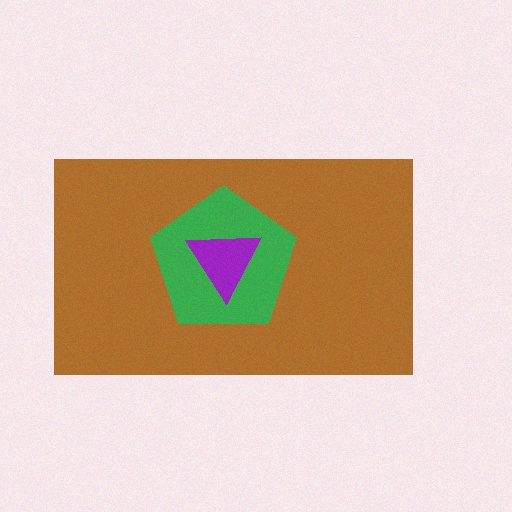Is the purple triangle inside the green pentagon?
Yes.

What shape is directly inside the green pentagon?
The purple triangle.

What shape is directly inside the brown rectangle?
The green pentagon.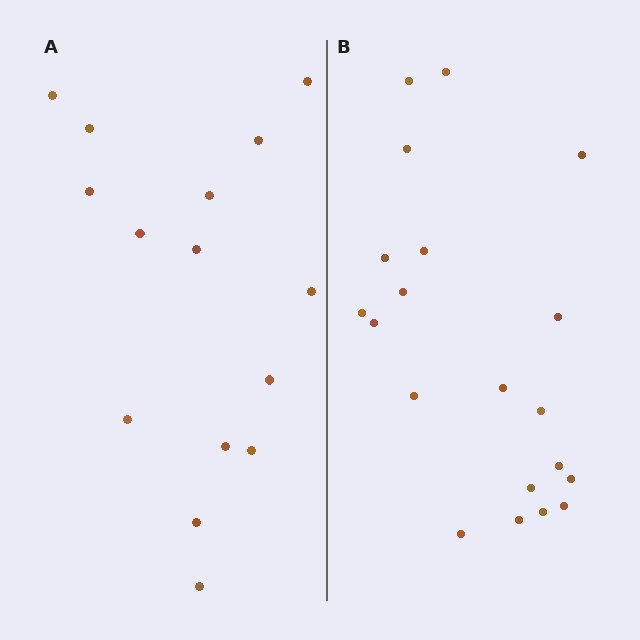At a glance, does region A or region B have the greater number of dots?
Region B (the right region) has more dots.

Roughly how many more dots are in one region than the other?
Region B has about 5 more dots than region A.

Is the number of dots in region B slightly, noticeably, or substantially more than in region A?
Region B has noticeably more, but not dramatically so. The ratio is roughly 1.3 to 1.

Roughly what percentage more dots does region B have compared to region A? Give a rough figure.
About 35% more.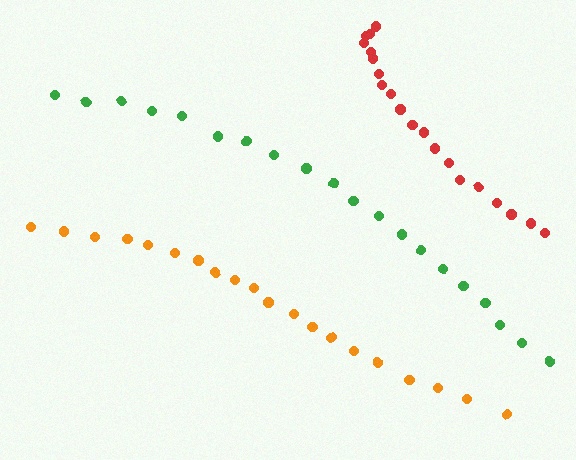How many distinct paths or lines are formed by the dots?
There are 3 distinct paths.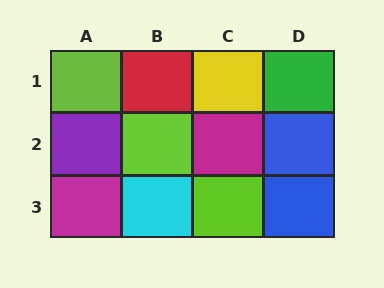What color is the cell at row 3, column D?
Blue.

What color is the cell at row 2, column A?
Purple.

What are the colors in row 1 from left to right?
Lime, red, yellow, green.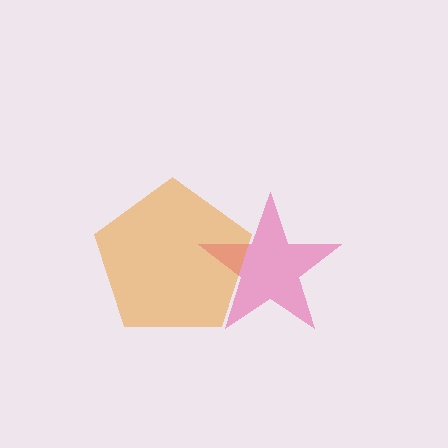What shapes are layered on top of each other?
The layered shapes are: a pink star, an orange pentagon.